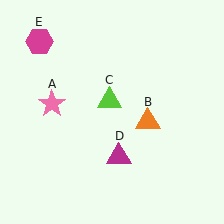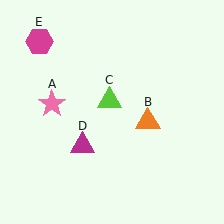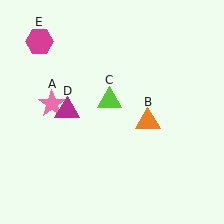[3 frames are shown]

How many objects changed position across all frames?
1 object changed position: magenta triangle (object D).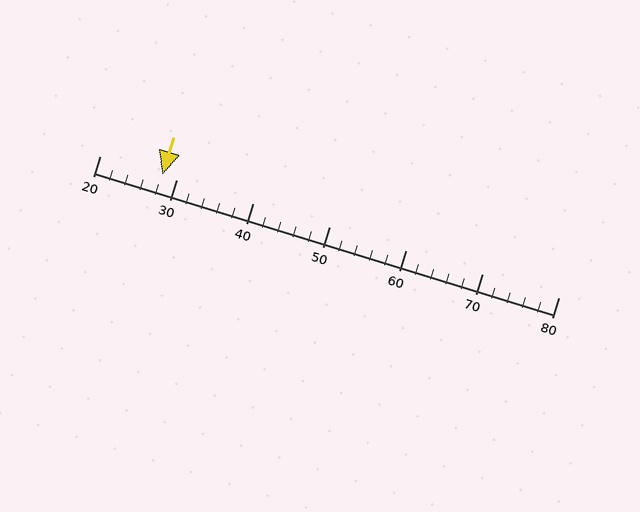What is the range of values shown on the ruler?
The ruler shows values from 20 to 80.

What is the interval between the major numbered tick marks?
The major tick marks are spaced 10 units apart.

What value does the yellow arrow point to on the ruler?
The yellow arrow points to approximately 28.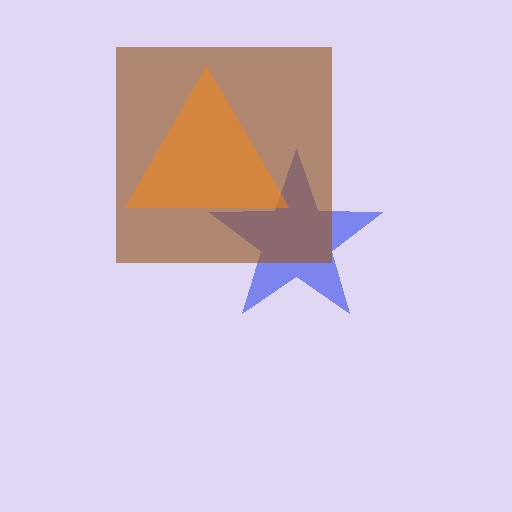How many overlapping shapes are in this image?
There are 3 overlapping shapes in the image.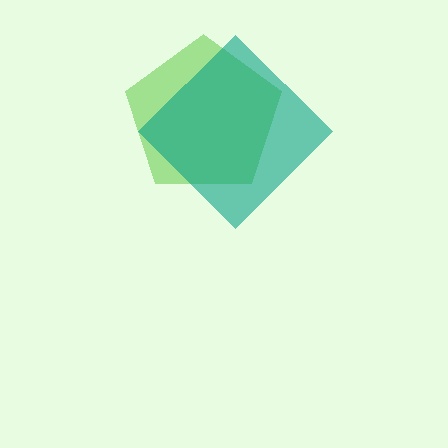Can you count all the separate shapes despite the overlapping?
Yes, there are 2 separate shapes.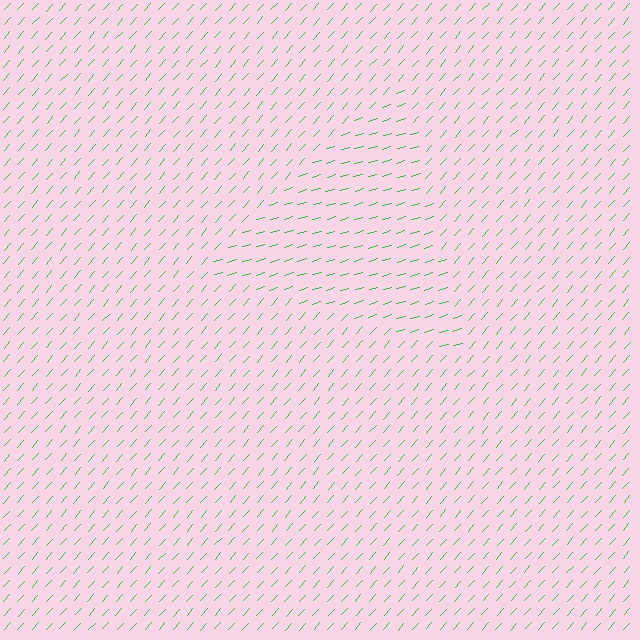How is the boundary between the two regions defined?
The boundary is defined purely by a change in line orientation (approximately 32 degrees difference). All lines are the same color and thickness.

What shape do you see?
I see a triangle.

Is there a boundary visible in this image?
Yes, there is a texture boundary formed by a change in line orientation.